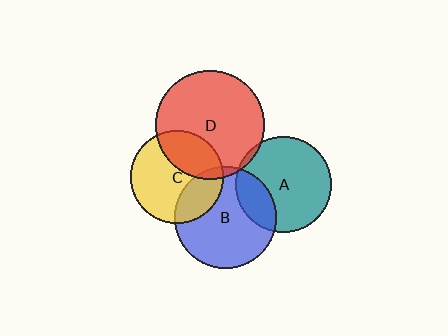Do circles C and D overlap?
Yes.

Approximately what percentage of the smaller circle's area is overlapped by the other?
Approximately 30%.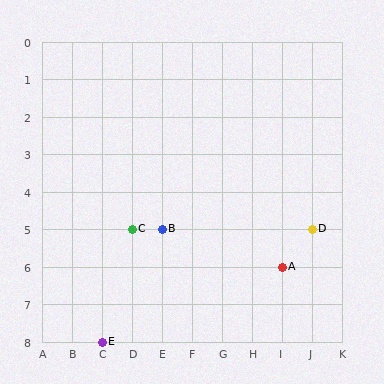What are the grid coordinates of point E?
Point E is at grid coordinates (C, 8).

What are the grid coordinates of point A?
Point A is at grid coordinates (I, 6).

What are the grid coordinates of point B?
Point B is at grid coordinates (E, 5).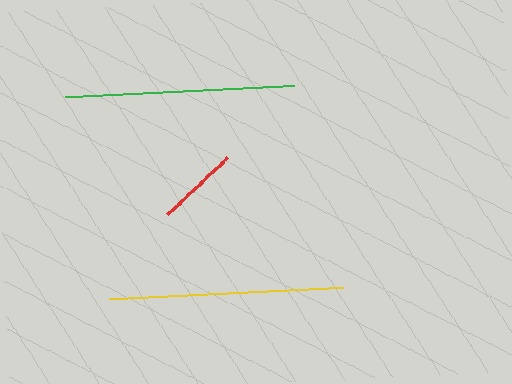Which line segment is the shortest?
The red line is the shortest at approximately 83 pixels.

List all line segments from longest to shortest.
From longest to shortest: yellow, green, red.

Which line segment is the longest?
The yellow line is the longest at approximately 234 pixels.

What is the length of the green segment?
The green segment is approximately 229 pixels long.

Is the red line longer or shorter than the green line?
The green line is longer than the red line.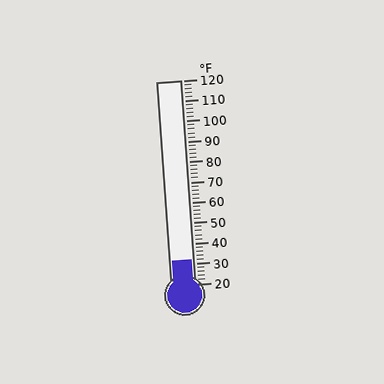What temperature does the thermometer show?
The thermometer shows approximately 32°F.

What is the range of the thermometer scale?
The thermometer scale ranges from 20°F to 120°F.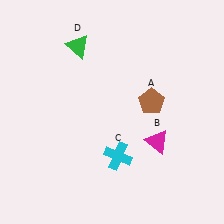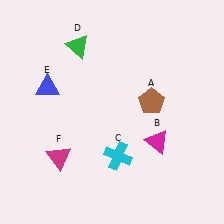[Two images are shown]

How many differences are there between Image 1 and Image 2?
There are 2 differences between the two images.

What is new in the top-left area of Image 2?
A blue triangle (E) was added in the top-left area of Image 2.